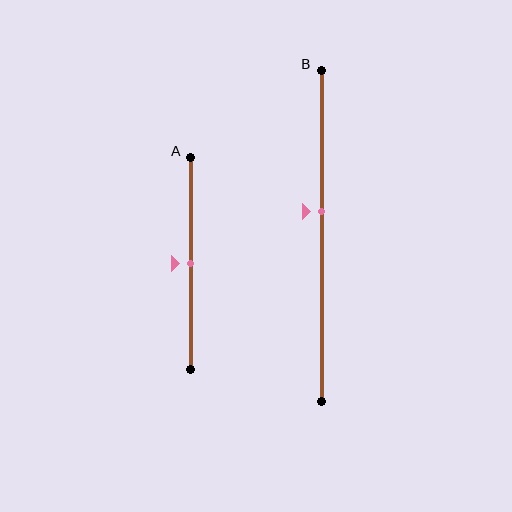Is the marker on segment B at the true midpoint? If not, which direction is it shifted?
No, the marker on segment B is shifted upward by about 7% of the segment length.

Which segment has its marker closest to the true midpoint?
Segment A has its marker closest to the true midpoint.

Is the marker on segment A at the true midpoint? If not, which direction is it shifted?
Yes, the marker on segment A is at the true midpoint.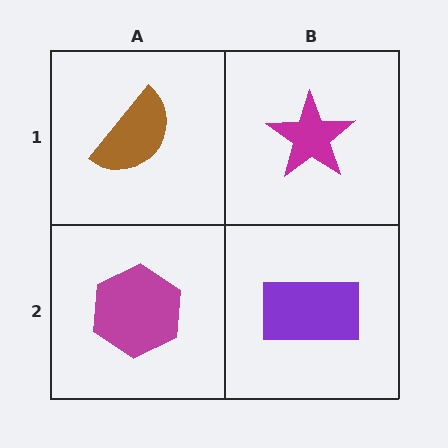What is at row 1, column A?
A brown semicircle.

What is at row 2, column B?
A purple rectangle.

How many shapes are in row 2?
2 shapes.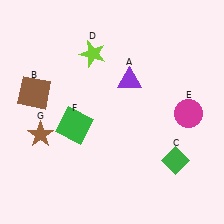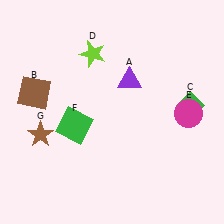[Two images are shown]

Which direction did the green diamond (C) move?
The green diamond (C) moved up.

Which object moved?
The green diamond (C) moved up.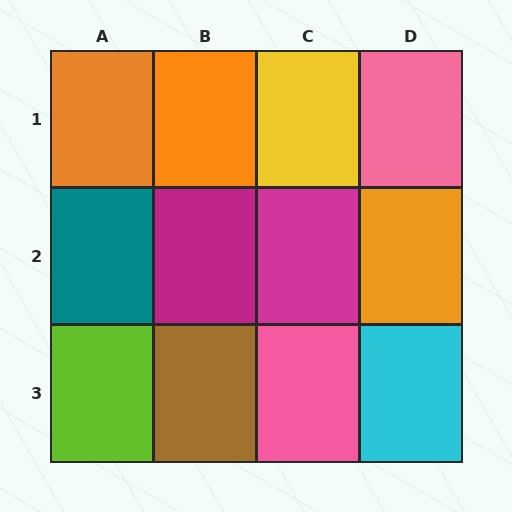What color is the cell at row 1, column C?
Yellow.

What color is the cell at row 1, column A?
Orange.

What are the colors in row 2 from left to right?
Teal, magenta, magenta, orange.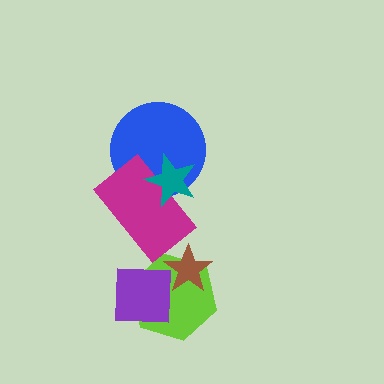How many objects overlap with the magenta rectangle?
2 objects overlap with the magenta rectangle.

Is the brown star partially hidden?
No, no other shape covers it.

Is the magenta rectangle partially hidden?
Yes, it is partially covered by another shape.